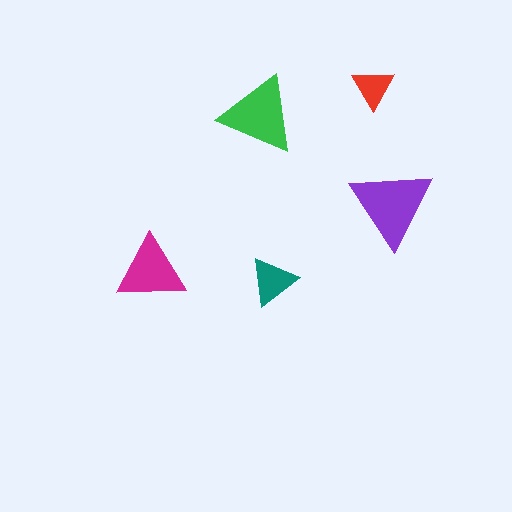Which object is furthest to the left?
The magenta triangle is leftmost.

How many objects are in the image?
There are 5 objects in the image.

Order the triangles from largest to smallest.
the purple one, the green one, the magenta one, the teal one, the red one.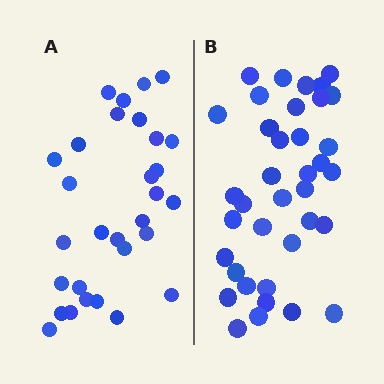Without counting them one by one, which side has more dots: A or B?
Region B (the right region) has more dots.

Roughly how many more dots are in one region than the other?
Region B has roughly 8 or so more dots than region A.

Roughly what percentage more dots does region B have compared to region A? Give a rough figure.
About 25% more.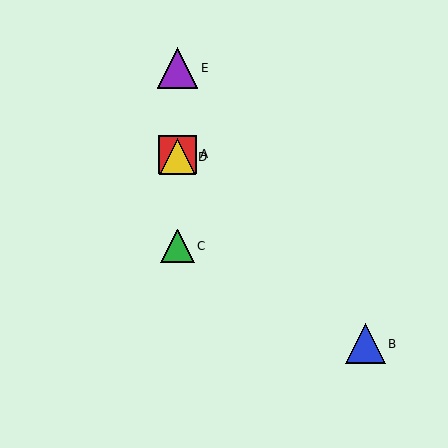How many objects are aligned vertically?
4 objects (A, C, D, E) are aligned vertically.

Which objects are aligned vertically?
Objects A, C, D, E are aligned vertically.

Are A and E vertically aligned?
Yes, both are at x≈178.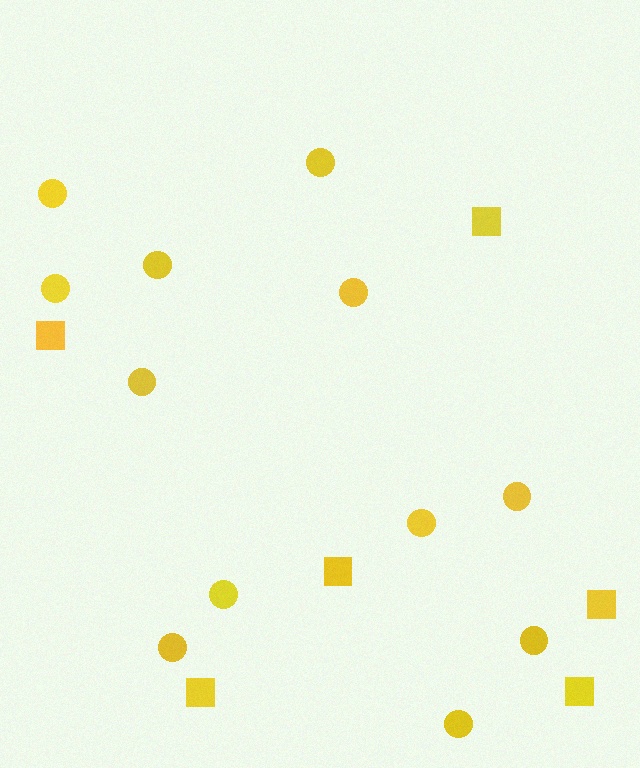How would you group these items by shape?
There are 2 groups: one group of squares (6) and one group of circles (12).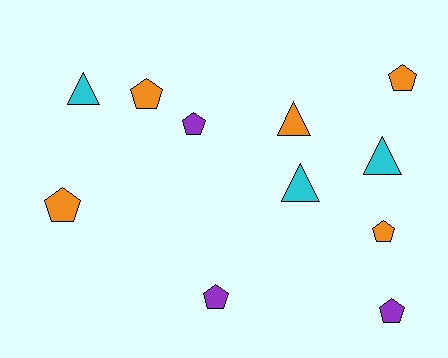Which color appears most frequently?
Orange, with 5 objects.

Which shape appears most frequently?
Pentagon, with 7 objects.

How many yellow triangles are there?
There are no yellow triangles.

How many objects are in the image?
There are 11 objects.